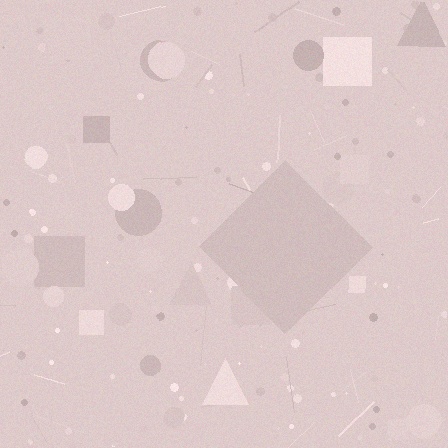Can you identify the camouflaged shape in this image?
The camouflaged shape is a diamond.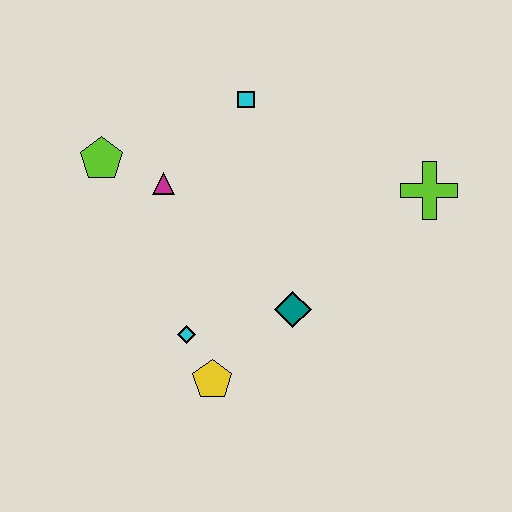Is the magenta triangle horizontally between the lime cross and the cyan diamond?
No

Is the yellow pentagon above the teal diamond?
No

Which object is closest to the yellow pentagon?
The cyan diamond is closest to the yellow pentagon.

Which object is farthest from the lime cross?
The lime pentagon is farthest from the lime cross.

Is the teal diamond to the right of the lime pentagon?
Yes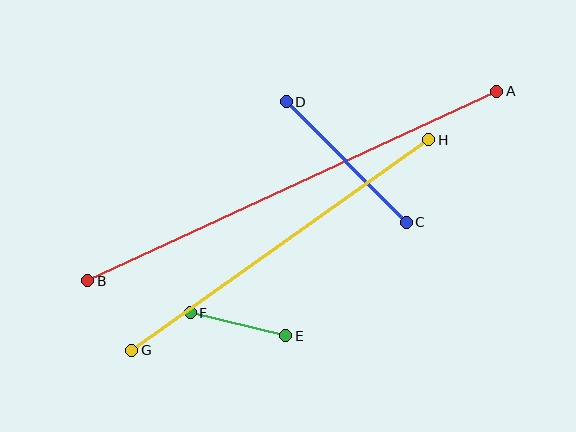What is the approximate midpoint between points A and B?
The midpoint is at approximately (292, 186) pixels.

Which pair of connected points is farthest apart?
Points A and B are farthest apart.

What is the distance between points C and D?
The distance is approximately 170 pixels.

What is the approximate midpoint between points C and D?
The midpoint is at approximately (346, 162) pixels.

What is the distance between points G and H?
The distance is approximately 364 pixels.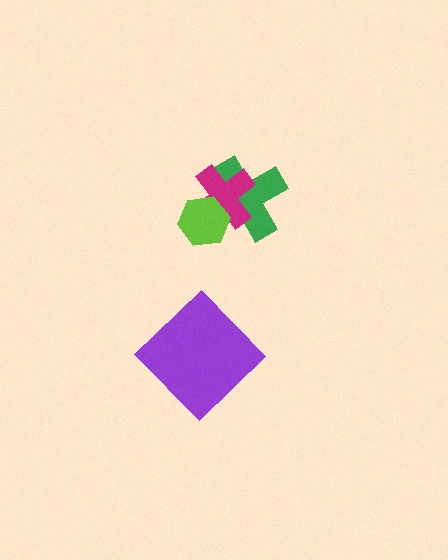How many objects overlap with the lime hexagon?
2 objects overlap with the lime hexagon.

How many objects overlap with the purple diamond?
0 objects overlap with the purple diamond.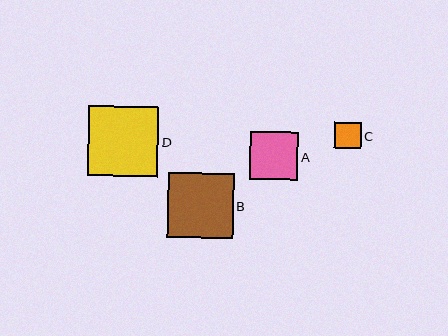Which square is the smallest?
Square C is the smallest with a size of approximately 27 pixels.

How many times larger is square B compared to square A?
Square B is approximately 1.4 times the size of square A.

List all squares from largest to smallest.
From largest to smallest: D, B, A, C.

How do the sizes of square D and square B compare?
Square D and square B are approximately the same size.